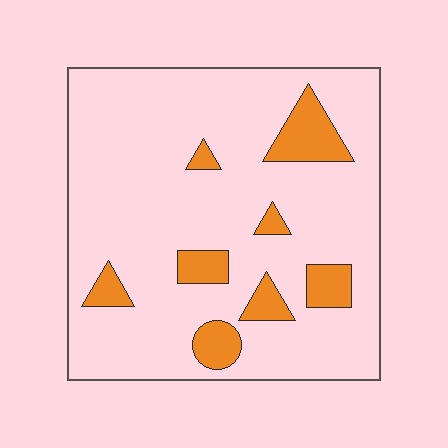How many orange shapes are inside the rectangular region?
8.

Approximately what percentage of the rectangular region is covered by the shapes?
Approximately 15%.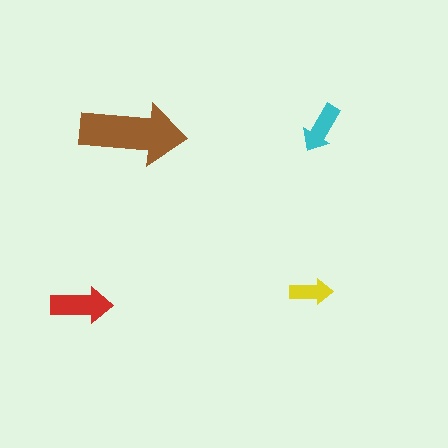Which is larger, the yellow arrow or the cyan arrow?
The cyan one.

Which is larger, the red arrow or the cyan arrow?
The red one.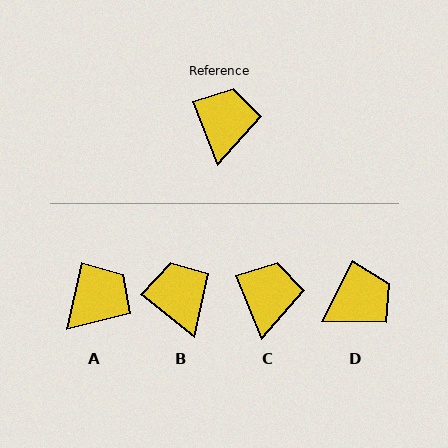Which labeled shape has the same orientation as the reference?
C.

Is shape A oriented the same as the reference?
No, it is off by about 34 degrees.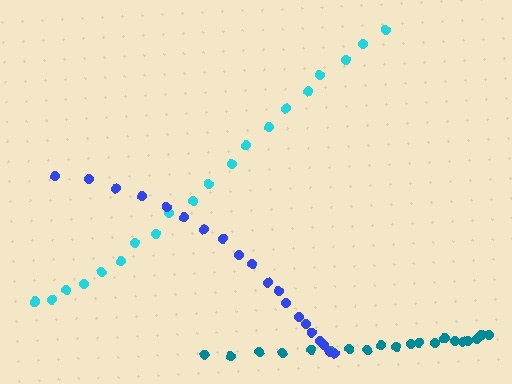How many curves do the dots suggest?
There are 3 distinct paths.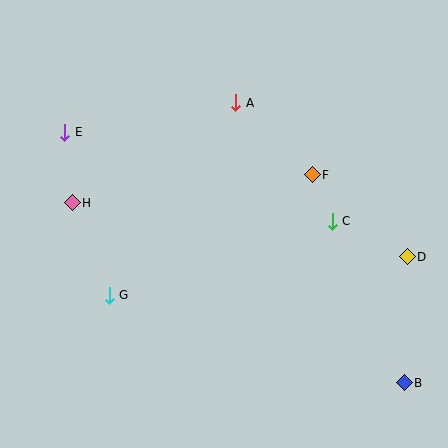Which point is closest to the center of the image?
Point F at (312, 175) is closest to the center.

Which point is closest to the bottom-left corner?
Point G is closest to the bottom-left corner.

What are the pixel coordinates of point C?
Point C is at (332, 221).